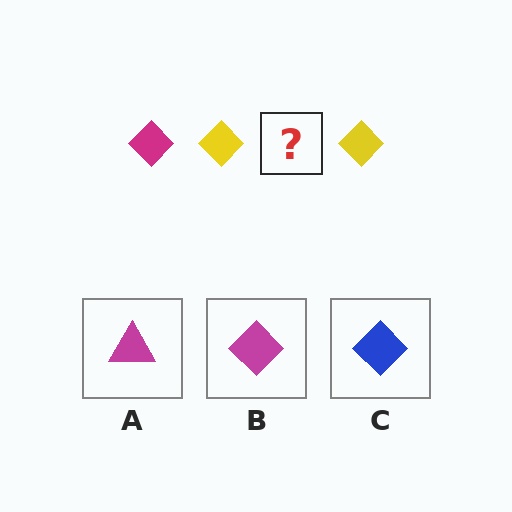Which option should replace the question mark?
Option B.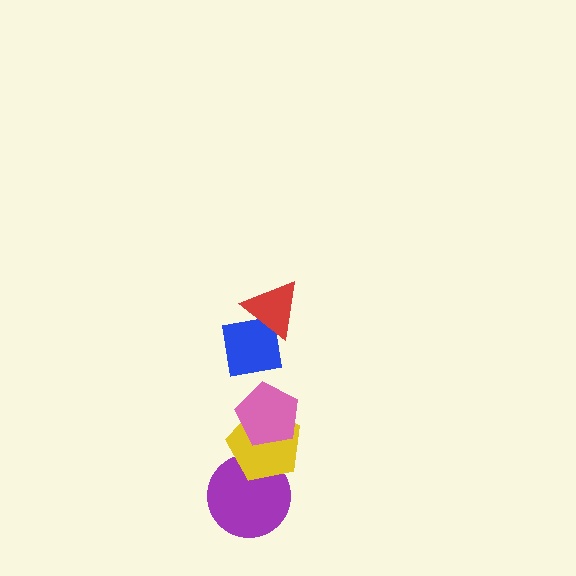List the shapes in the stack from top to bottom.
From top to bottom: the red triangle, the blue square, the pink pentagon, the yellow pentagon, the purple circle.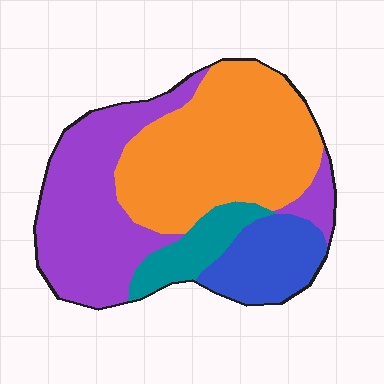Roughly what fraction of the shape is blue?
Blue takes up less than a quarter of the shape.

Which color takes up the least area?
Teal, at roughly 10%.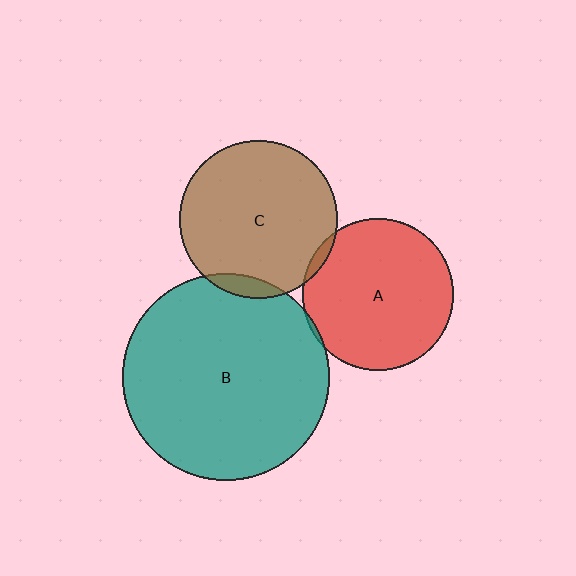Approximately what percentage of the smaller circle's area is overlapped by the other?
Approximately 5%.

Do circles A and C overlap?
Yes.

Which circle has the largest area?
Circle B (teal).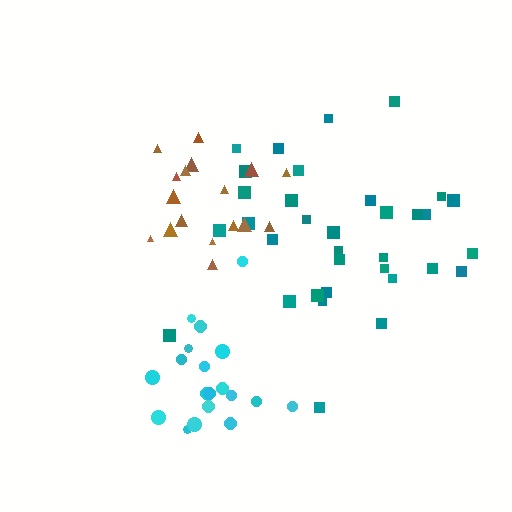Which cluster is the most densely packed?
Cyan.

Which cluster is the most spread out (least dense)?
Brown.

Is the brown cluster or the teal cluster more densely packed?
Teal.